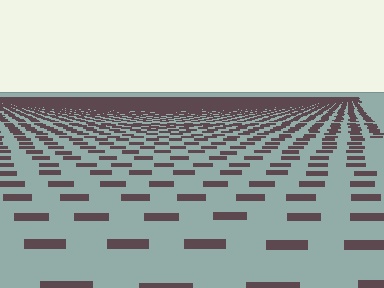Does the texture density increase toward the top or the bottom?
Density increases toward the top.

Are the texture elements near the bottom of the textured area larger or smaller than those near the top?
Larger. Near the bottom, elements are closer to the viewer and appear at a bigger on-screen size.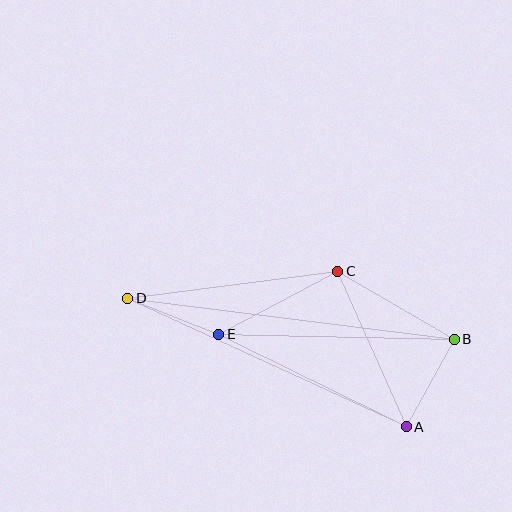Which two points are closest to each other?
Points D and E are closest to each other.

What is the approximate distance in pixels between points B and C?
The distance between B and C is approximately 135 pixels.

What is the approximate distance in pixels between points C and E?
The distance between C and E is approximately 134 pixels.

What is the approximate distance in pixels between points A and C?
The distance between A and C is approximately 170 pixels.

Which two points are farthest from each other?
Points B and D are farthest from each other.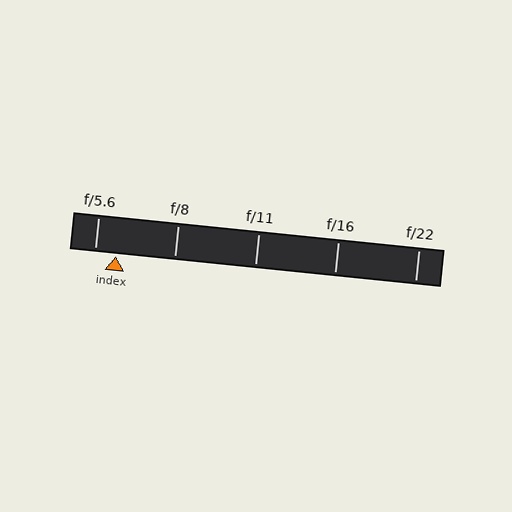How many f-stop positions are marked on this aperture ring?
There are 5 f-stop positions marked.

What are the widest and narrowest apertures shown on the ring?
The widest aperture shown is f/5.6 and the narrowest is f/22.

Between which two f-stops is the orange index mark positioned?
The index mark is between f/5.6 and f/8.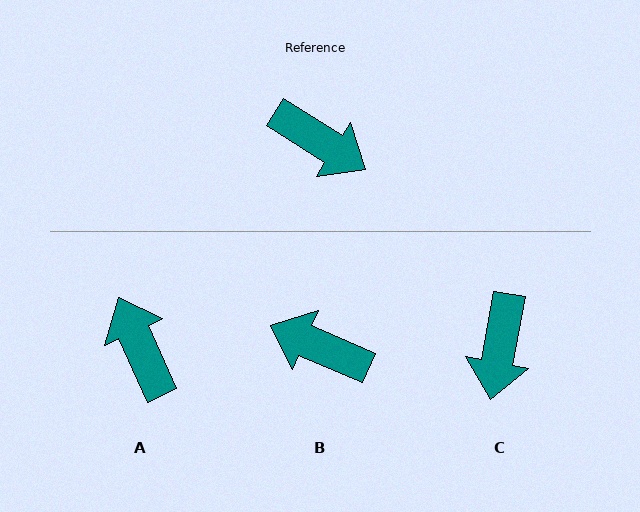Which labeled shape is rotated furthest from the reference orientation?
B, about 171 degrees away.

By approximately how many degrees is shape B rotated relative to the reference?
Approximately 171 degrees clockwise.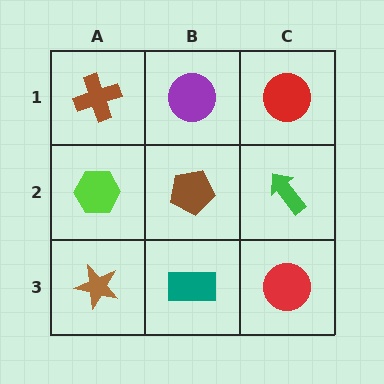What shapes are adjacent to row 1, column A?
A lime hexagon (row 2, column A), a purple circle (row 1, column B).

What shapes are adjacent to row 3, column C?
A green arrow (row 2, column C), a teal rectangle (row 3, column B).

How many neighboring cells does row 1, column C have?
2.